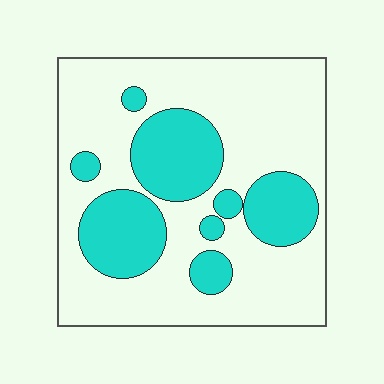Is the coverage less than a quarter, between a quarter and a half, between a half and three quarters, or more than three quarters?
Between a quarter and a half.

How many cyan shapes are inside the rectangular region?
8.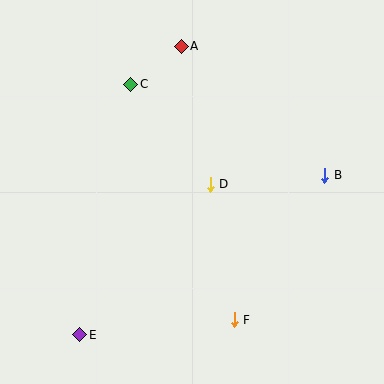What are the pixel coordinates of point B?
Point B is at (325, 175).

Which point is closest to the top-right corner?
Point B is closest to the top-right corner.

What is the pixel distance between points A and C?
The distance between A and C is 64 pixels.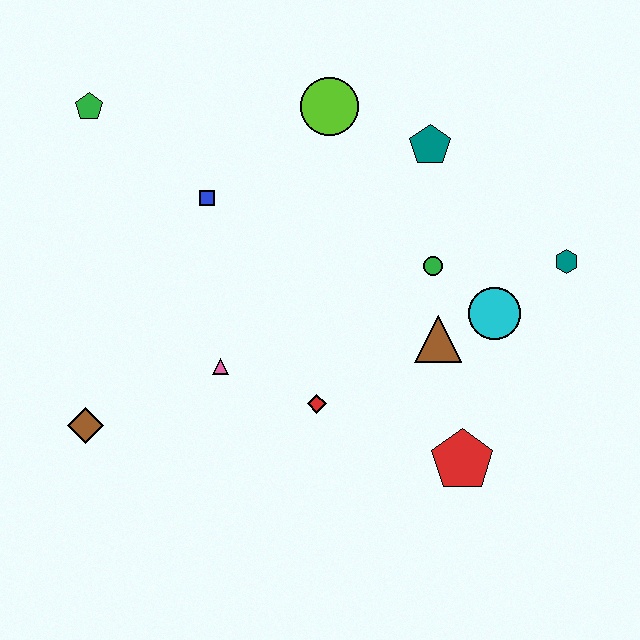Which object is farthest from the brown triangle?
The green pentagon is farthest from the brown triangle.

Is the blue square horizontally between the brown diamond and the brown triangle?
Yes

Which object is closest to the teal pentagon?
The lime circle is closest to the teal pentagon.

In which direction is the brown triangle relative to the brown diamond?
The brown triangle is to the right of the brown diamond.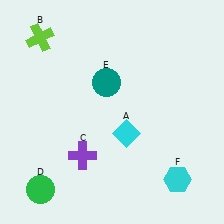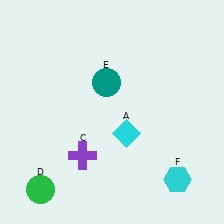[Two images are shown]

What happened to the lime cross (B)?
The lime cross (B) was removed in Image 2. It was in the top-left area of Image 1.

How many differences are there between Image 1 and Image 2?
There is 1 difference between the two images.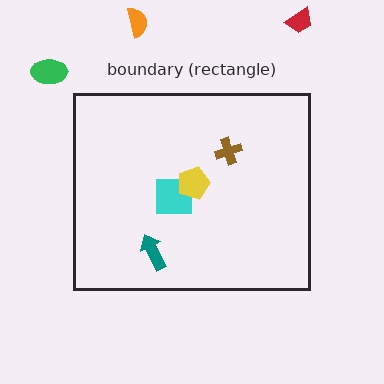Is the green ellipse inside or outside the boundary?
Outside.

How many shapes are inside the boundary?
4 inside, 3 outside.